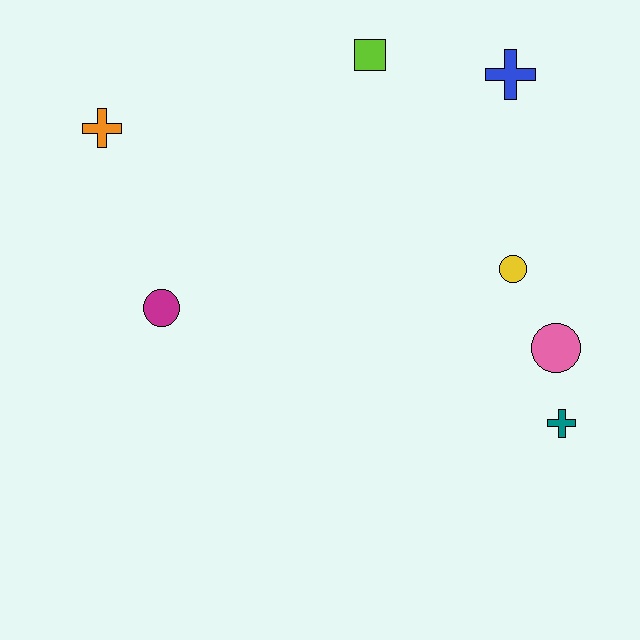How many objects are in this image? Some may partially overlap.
There are 7 objects.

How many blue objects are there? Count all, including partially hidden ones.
There is 1 blue object.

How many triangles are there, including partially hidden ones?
There are no triangles.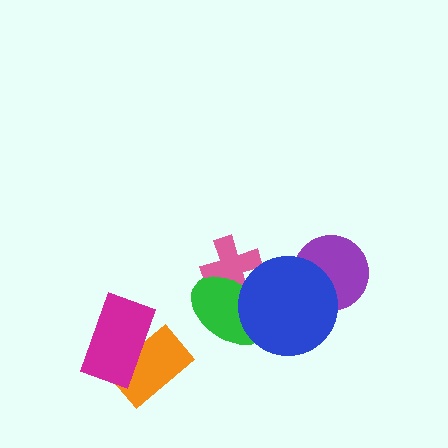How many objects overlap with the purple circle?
1 object overlaps with the purple circle.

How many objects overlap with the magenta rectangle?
1 object overlaps with the magenta rectangle.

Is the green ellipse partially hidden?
Yes, it is partially covered by another shape.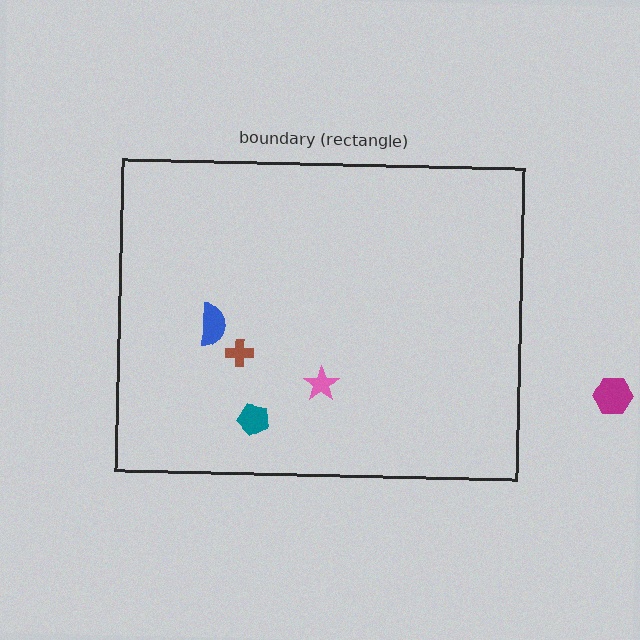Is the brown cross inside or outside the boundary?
Inside.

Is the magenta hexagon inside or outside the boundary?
Outside.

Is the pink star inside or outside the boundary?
Inside.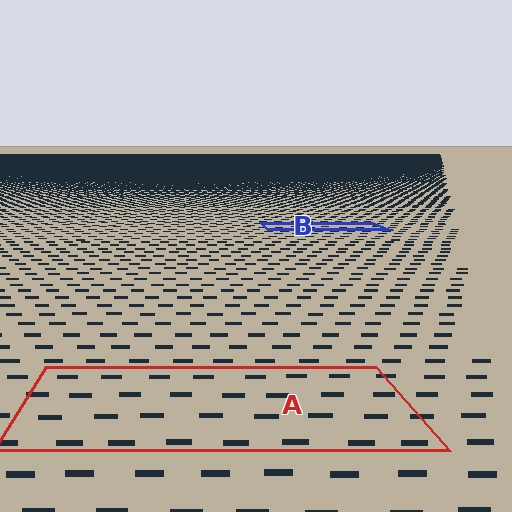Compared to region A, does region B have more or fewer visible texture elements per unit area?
Region B has more texture elements per unit area — they are packed more densely because it is farther away.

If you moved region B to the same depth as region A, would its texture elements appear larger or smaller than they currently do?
They would appear larger. At a closer depth, the same texture elements are projected at a bigger on-screen size.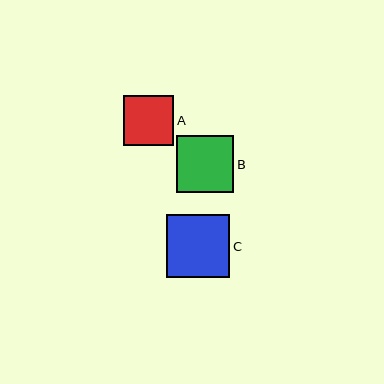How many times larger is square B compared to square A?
Square B is approximately 1.1 times the size of square A.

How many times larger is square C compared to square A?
Square C is approximately 1.3 times the size of square A.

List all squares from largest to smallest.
From largest to smallest: C, B, A.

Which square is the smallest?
Square A is the smallest with a size of approximately 50 pixels.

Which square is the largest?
Square C is the largest with a size of approximately 63 pixels.